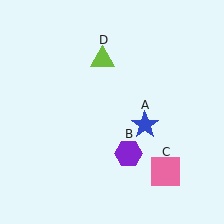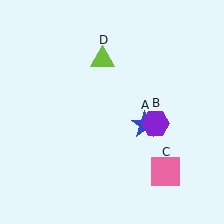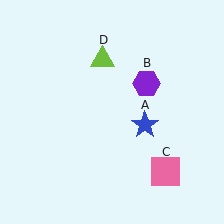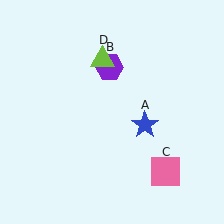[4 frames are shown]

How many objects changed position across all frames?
1 object changed position: purple hexagon (object B).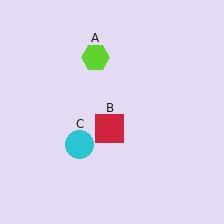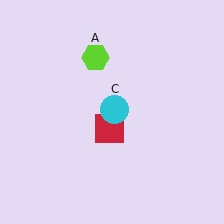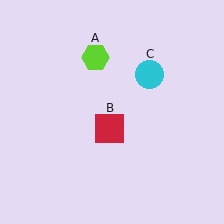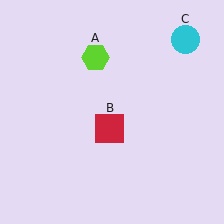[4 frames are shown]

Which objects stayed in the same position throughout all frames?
Lime hexagon (object A) and red square (object B) remained stationary.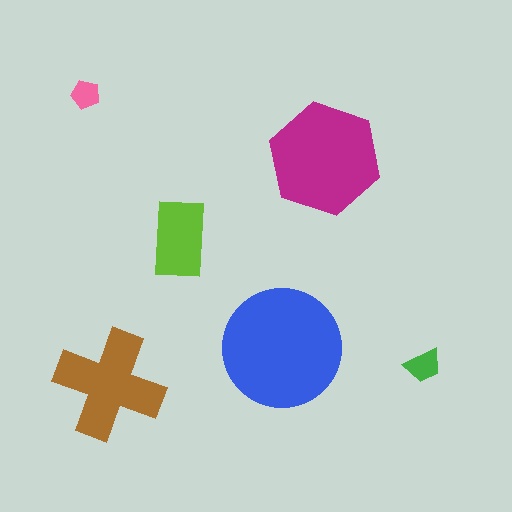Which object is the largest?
The blue circle.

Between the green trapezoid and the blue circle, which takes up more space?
The blue circle.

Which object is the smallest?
The pink pentagon.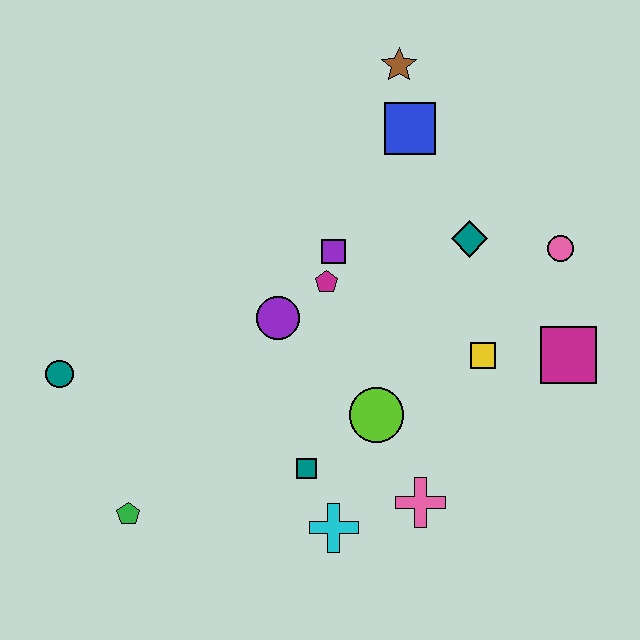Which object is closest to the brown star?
The blue square is closest to the brown star.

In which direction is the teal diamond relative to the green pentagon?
The teal diamond is to the right of the green pentagon.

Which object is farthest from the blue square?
The green pentagon is farthest from the blue square.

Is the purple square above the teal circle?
Yes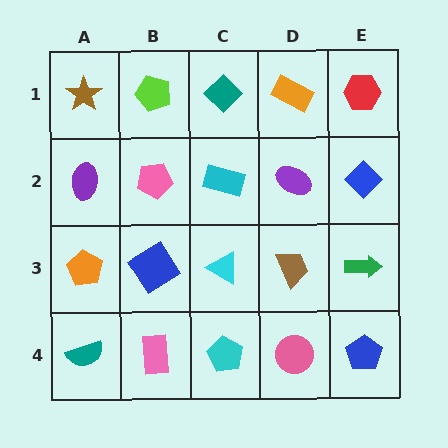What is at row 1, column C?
A teal diamond.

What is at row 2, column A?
A purple ellipse.